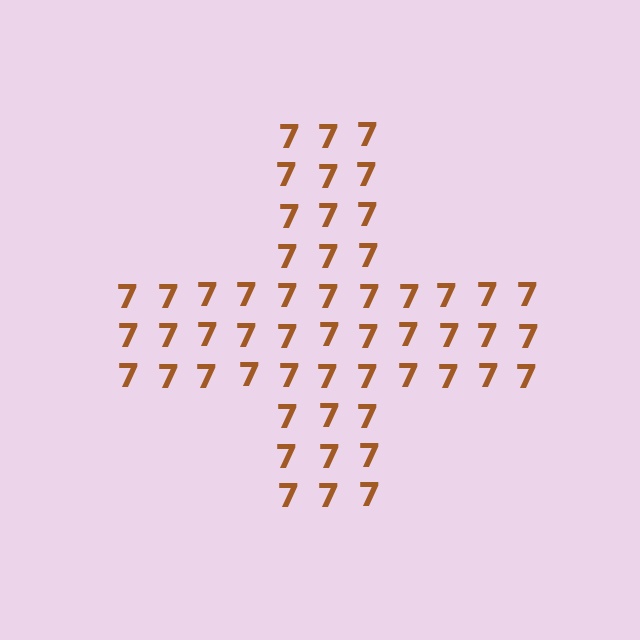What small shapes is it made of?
It is made of small digit 7's.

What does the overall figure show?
The overall figure shows a cross.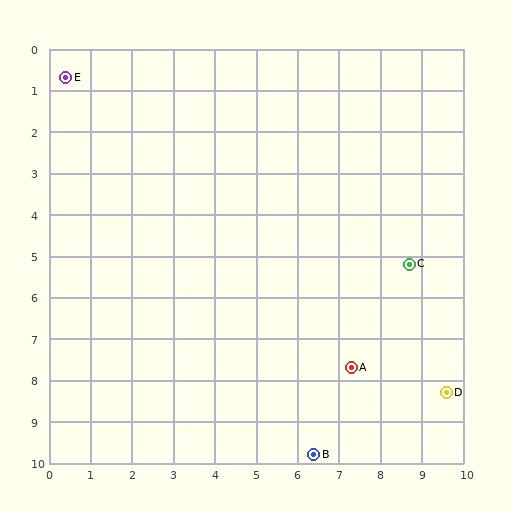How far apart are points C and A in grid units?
Points C and A are about 2.9 grid units apart.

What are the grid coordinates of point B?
Point B is at approximately (6.4, 9.8).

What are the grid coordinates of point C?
Point C is at approximately (8.7, 5.2).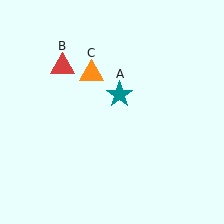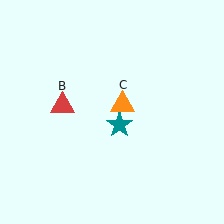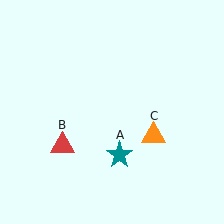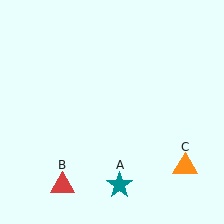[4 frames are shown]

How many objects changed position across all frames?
3 objects changed position: teal star (object A), red triangle (object B), orange triangle (object C).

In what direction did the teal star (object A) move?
The teal star (object A) moved down.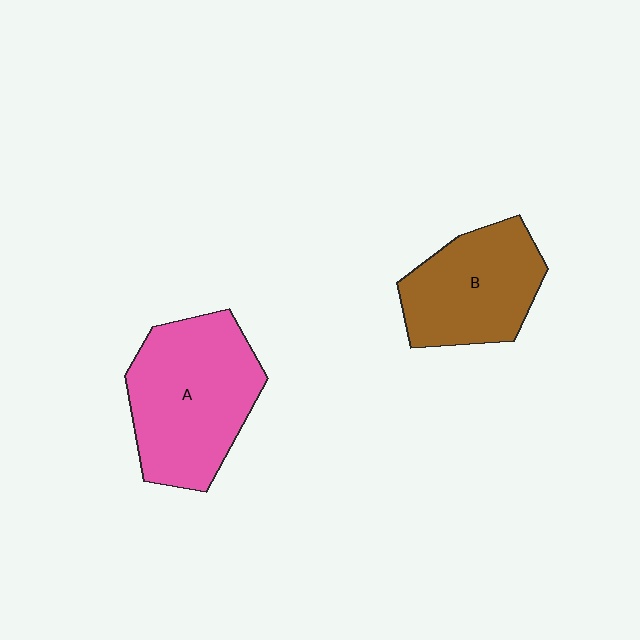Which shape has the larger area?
Shape A (pink).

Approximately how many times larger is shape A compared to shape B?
Approximately 1.3 times.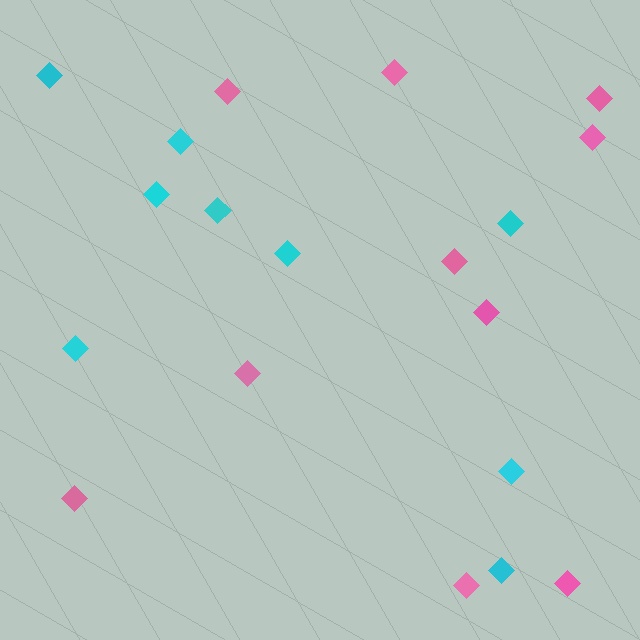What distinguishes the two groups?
There are 2 groups: one group of cyan diamonds (9) and one group of pink diamonds (10).